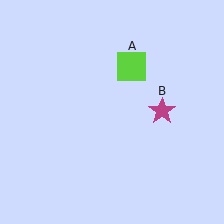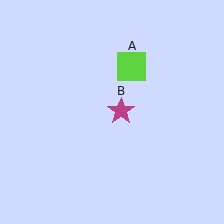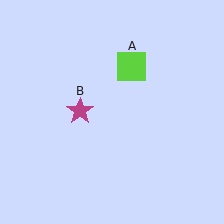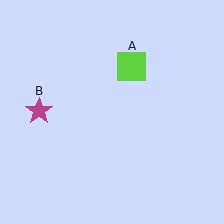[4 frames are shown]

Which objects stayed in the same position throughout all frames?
Lime square (object A) remained stationary.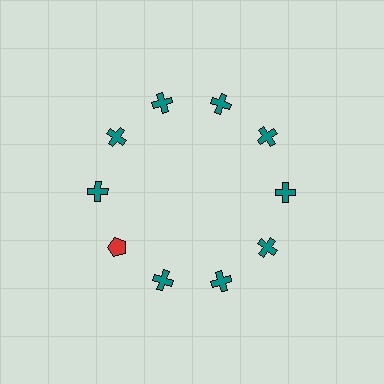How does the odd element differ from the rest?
It differs in both color (red instead of teal) and shape (pentagon instead of cross).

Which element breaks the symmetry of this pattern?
The red pentagon at roughly the 8 o'clock position breaks the symmetry. All other shapes are teal crosses.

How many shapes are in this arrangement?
There are 10 shapes arranged in a ring pattern.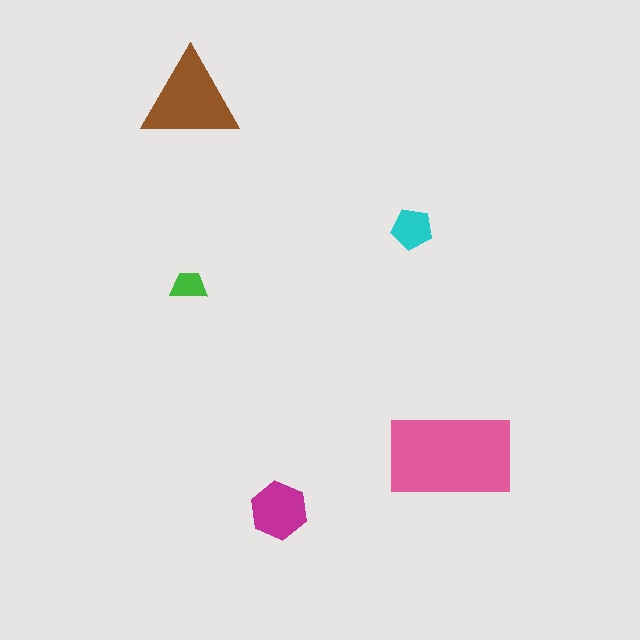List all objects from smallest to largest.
The green trapezoid, the cyan pentagon, the magenta hexagon, the brown triangle, the pink rectangle.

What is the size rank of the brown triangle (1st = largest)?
2nd.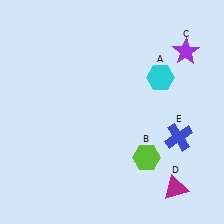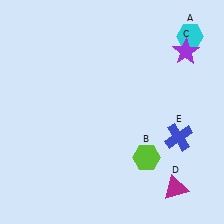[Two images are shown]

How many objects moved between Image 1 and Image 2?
1 object moved between the two images.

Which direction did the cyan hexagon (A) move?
The cyan hexagon (A) moved up.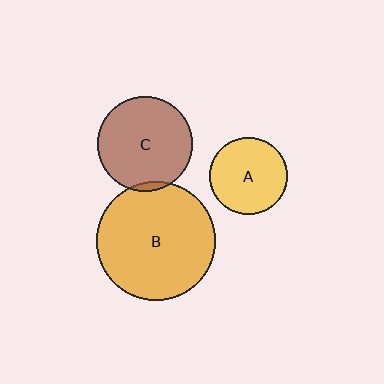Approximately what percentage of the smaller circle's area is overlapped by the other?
Approximately 5%.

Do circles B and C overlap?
Yes.